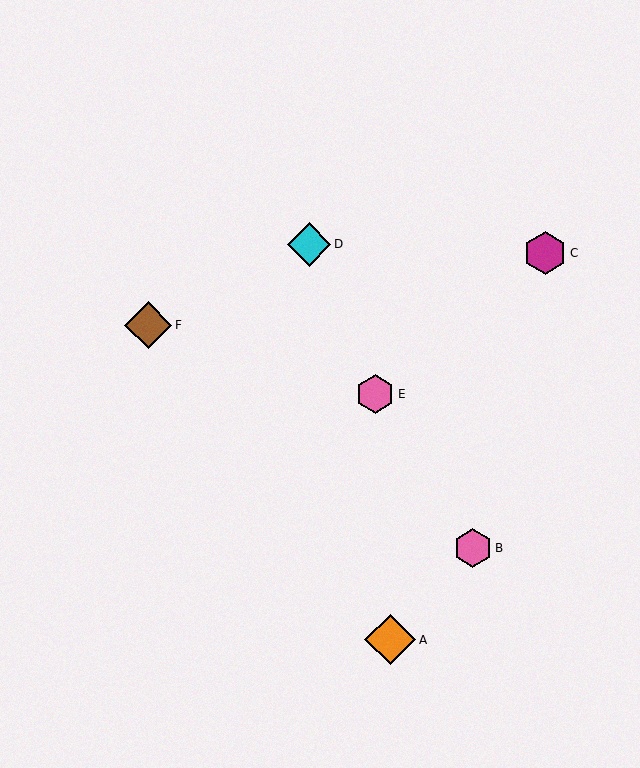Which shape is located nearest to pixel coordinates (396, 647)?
The orange diamond (labeled A) at (390, 640) is nearest to that location.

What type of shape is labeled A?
Shape A is an orange diamond.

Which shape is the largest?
The orange diamond (labeled A) is the largest.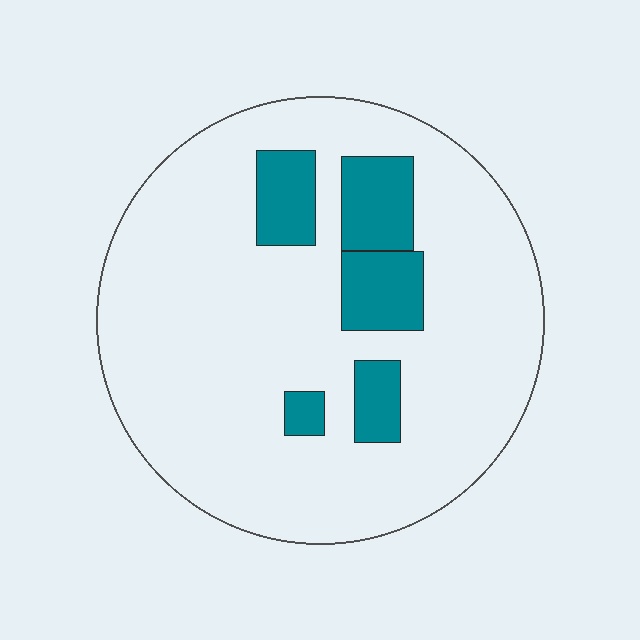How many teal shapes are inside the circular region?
5.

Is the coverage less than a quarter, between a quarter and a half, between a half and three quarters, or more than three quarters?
Less than a quarter.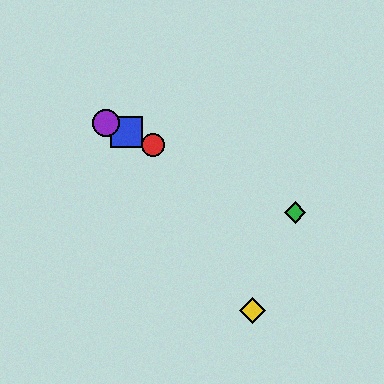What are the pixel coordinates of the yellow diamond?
The yellow diamond is at (253, 310).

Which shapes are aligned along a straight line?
The red circle, the blue square, the green diamond, the purple circle are aligned along a straight line.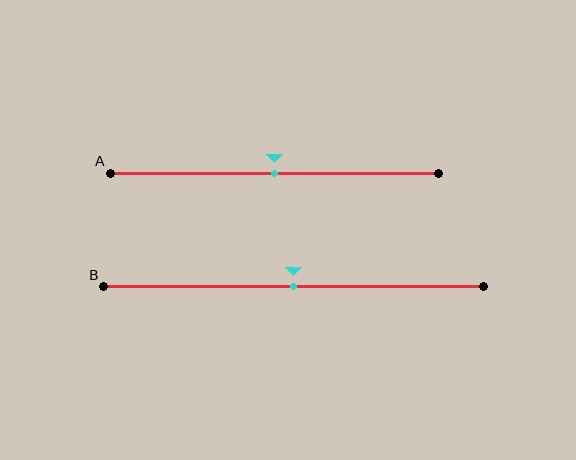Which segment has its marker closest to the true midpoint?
Segment A has its marker closest to the true midpoint.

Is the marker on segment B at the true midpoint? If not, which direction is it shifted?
Yes, the marker on segment B is at the true midpoint.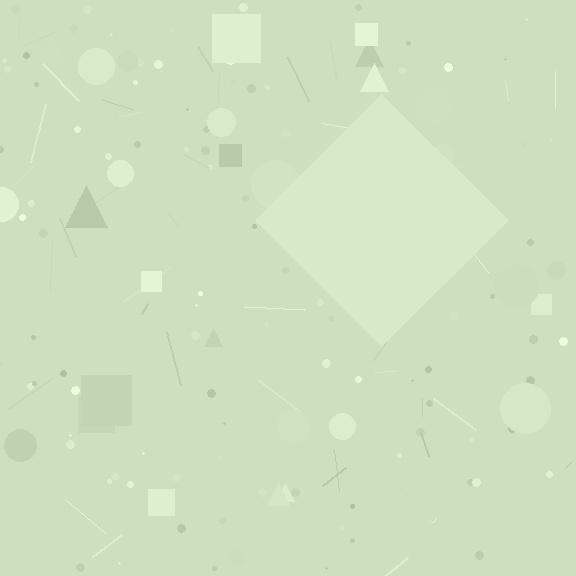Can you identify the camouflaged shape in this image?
The camouflaged shape is a diamond.